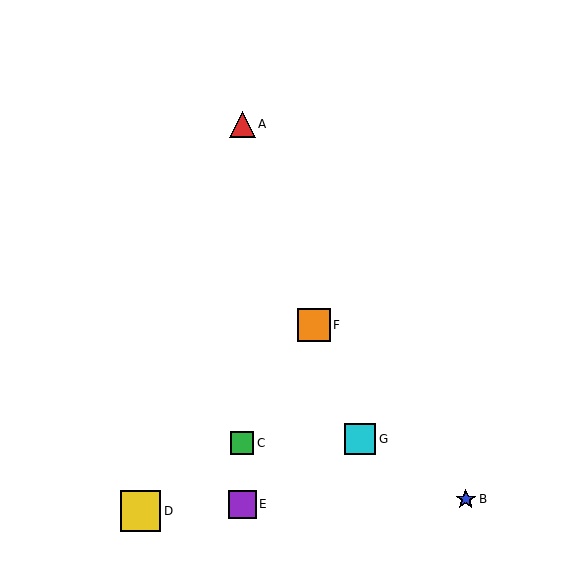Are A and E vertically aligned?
Yes, both are at x≈242.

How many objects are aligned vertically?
3 objects (A, C, E) are aligned vertically.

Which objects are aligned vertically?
Objects A, C, E are aligned vertically.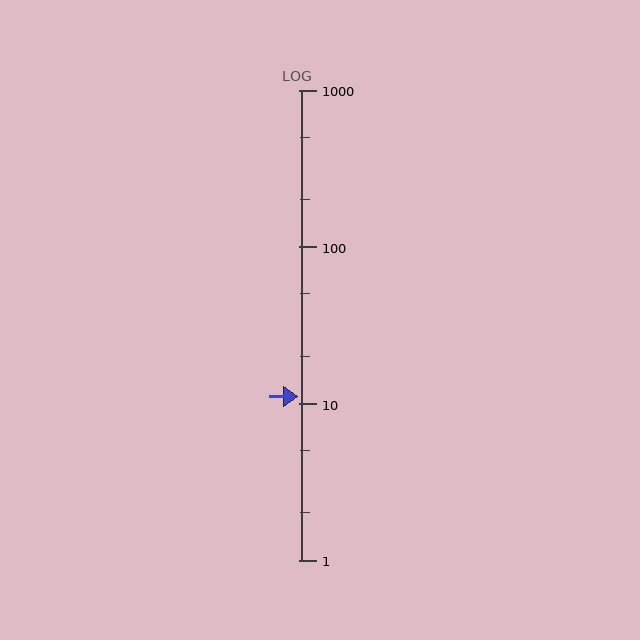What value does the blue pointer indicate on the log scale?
The pointer indicates approximately 11.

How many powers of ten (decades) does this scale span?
The scale spans 3 decades, from 1 to 1000.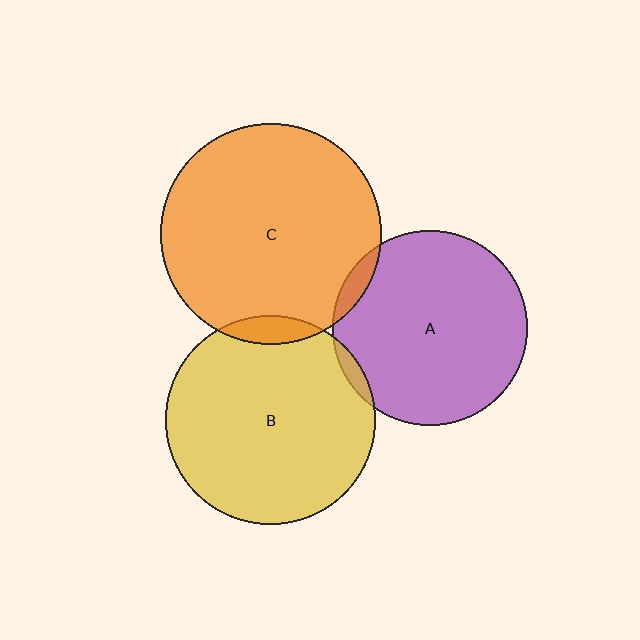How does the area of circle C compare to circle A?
Approximately 1.3 times.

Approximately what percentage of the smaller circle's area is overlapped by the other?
Approximately 5%.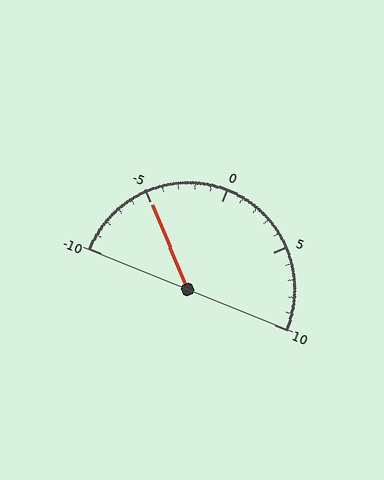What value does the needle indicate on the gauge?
The needle indicates approximately -5.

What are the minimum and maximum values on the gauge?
The gauge ranges from -10 to 10.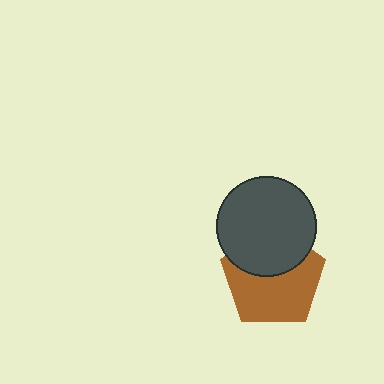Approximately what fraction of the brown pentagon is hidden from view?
Roughly 39% of the brown pentagon is hidden behind the dark gray circle.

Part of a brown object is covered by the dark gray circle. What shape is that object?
It is a pentagon.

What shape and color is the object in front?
The object in front is a dark gray circle.